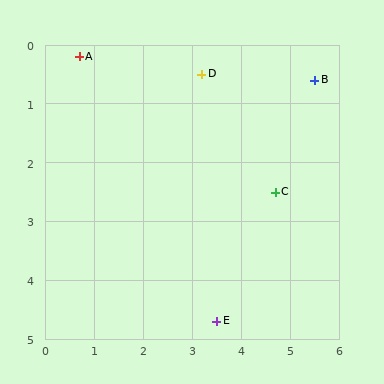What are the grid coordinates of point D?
Point D is at approximately (3.2, 0.5).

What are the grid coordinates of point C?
Point C is at approximately (4.7, 2.5).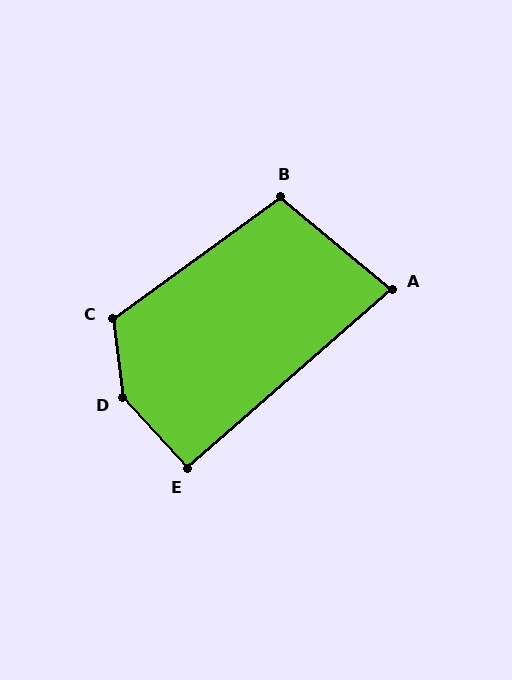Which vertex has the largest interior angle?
D, at approximately 145 degrees.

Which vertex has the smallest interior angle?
A, at approximately 81 degrees.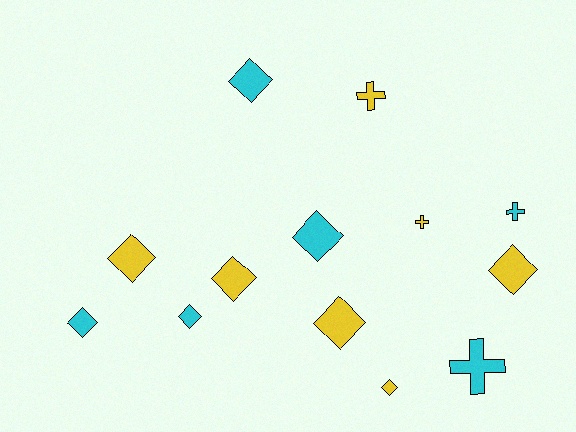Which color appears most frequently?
Yellow, with 7 objects.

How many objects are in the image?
There are 13 objects.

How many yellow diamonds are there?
There are 5 yellow diamonds.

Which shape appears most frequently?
Diamond, with 9 objects.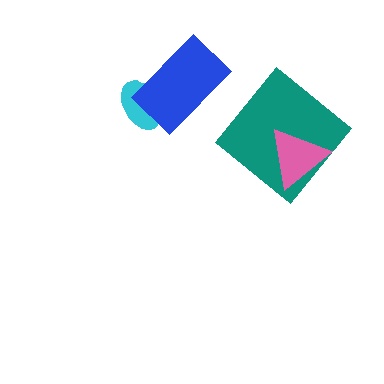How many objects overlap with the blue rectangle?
1 object overlaps with the blue rectangle.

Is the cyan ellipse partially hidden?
Yes, it is partially covered by another shape.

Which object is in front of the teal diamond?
The pink triangle is in front of the teal diamond.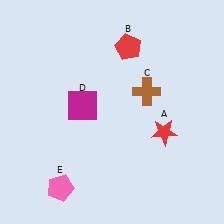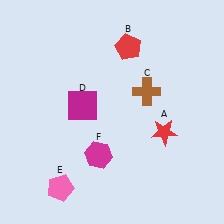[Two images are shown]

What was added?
A magenta hexagon (F) was added in Image 2.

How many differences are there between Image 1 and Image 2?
There is 1 difference between the two images.